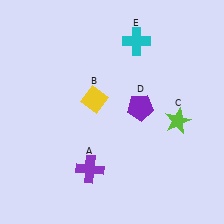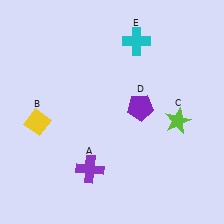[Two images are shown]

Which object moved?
The yellow diamond (B) moved left.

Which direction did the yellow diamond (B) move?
The yellow diamond (B) moved left.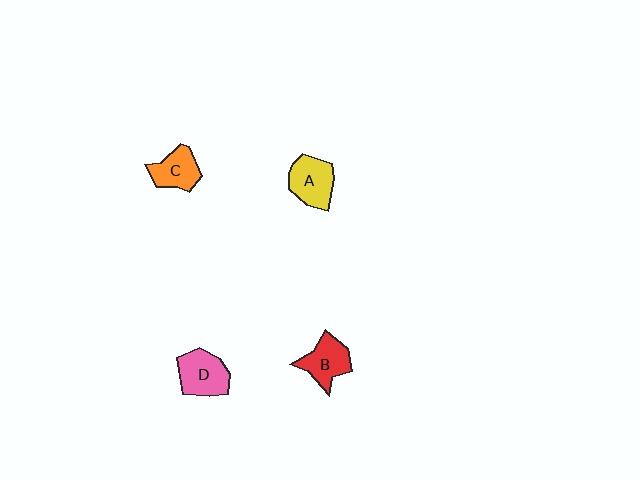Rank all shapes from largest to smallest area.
From largest to smallest: D (pink), A (yellow), B (red), C (orange).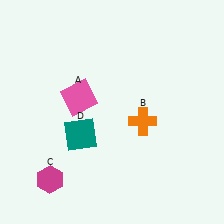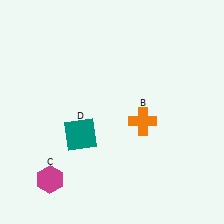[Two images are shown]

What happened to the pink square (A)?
The pink square (A) was removed in Image 2. It was in the top-left area of Image 1.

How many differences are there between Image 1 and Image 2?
There is 1 difference between the two images.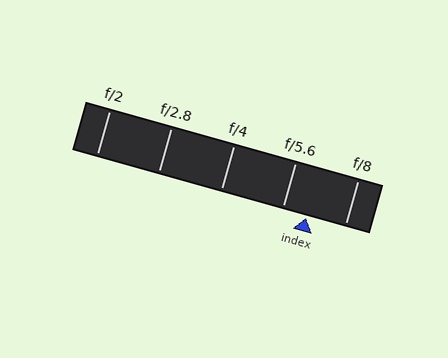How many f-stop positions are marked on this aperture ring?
There are 5 f-stop positions marked.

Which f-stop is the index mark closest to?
The index mark is closest to f/5.6.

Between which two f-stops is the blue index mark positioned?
The index mark is between f/5.6 and f/8.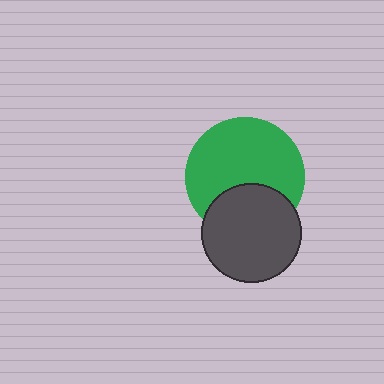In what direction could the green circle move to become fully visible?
The green circle could move up. That would shift it out from behind the dark gray circle entirely.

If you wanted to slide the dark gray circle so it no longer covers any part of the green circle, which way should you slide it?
Slide it down — that is the most direct way to separate the two shapes.